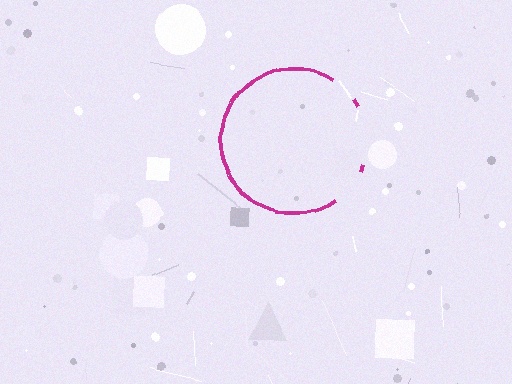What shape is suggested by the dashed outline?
The dashed outline suggests a circle.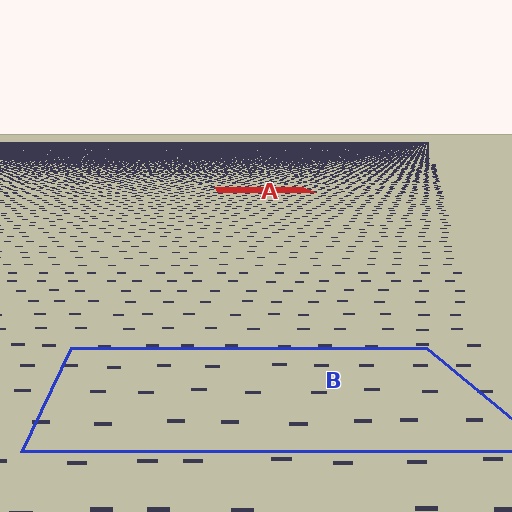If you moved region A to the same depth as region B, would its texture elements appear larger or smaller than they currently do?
They would appear larger. At a closer depth, the same texture elements are projected at a bigger on-screen size.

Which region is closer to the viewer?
Region B is closer. The texture elements there are larger and more spread out.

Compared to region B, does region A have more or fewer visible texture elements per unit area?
Region A has more texture elements per unit area — they are packed more densely because it is farther away.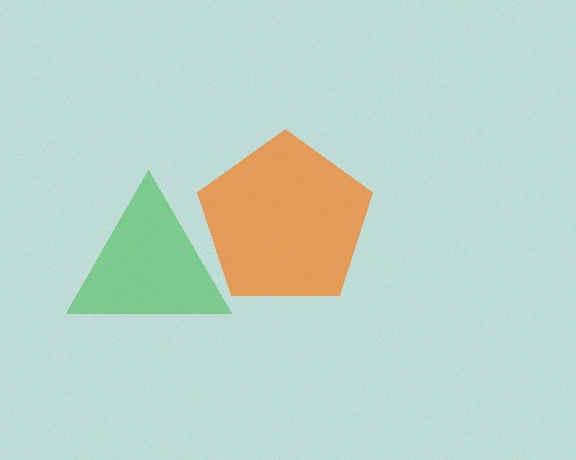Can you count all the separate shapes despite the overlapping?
Yes, there are 2 separate shapes.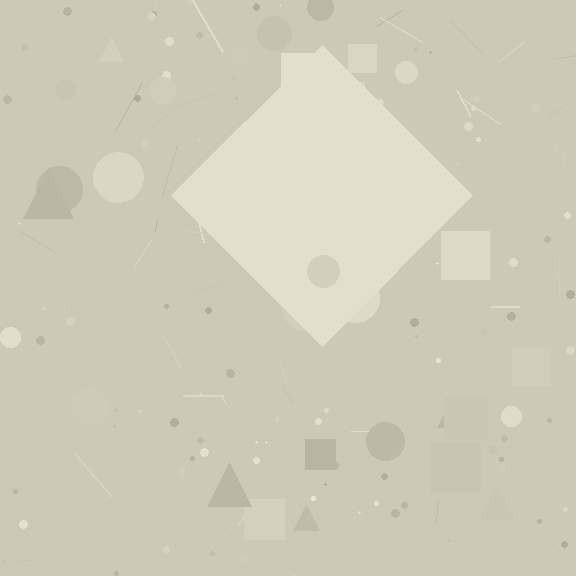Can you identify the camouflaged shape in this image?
The camouflaged shape is a diamond.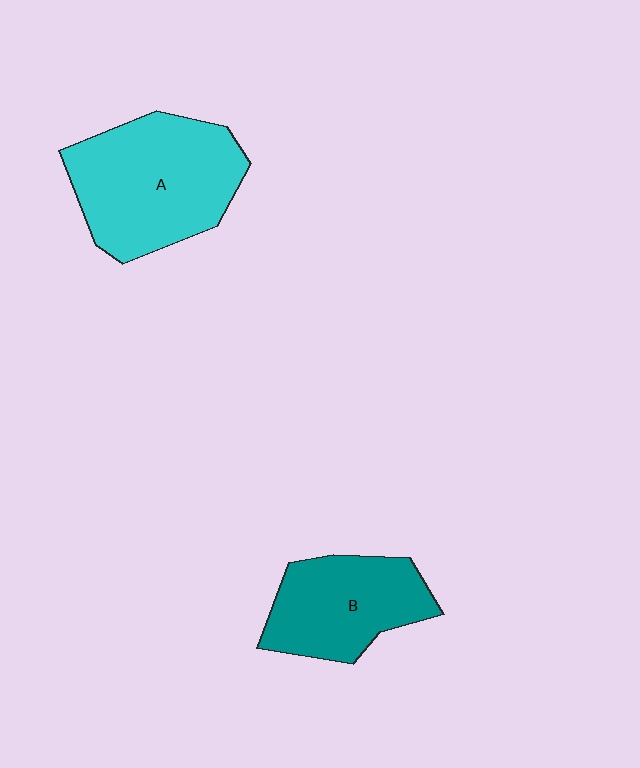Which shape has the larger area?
Shape A (cyan).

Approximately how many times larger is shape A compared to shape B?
Approximately 1.4 times.